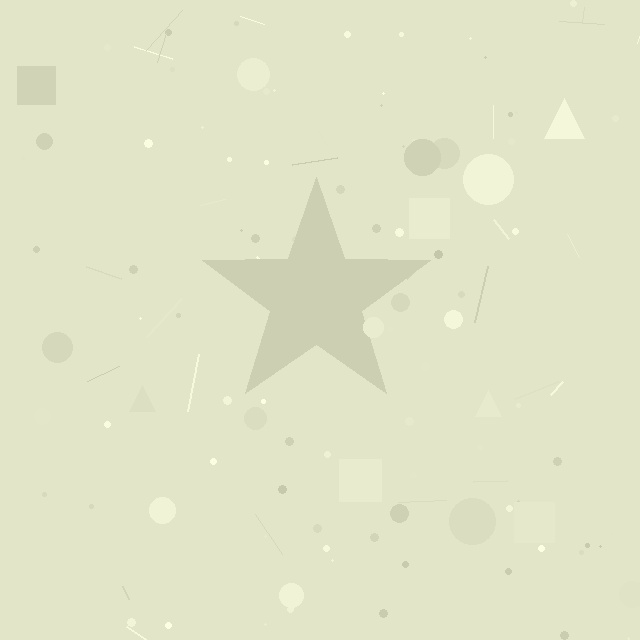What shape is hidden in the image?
A star is hidden in the image.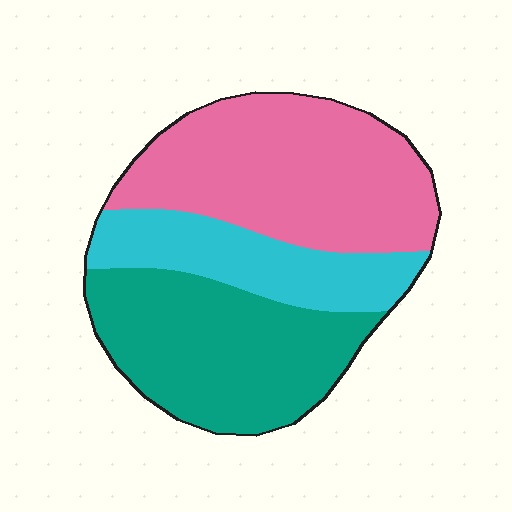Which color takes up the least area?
Cyan, at roughly 20%.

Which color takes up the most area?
Pink, at roughly 40%.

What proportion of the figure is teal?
Teal covers around 35% of the figure.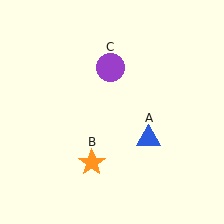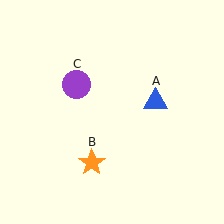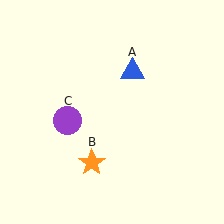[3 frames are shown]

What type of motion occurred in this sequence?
The blue triangle (object A), purple circle (object C) rotated counterclockwise around the center of the scene.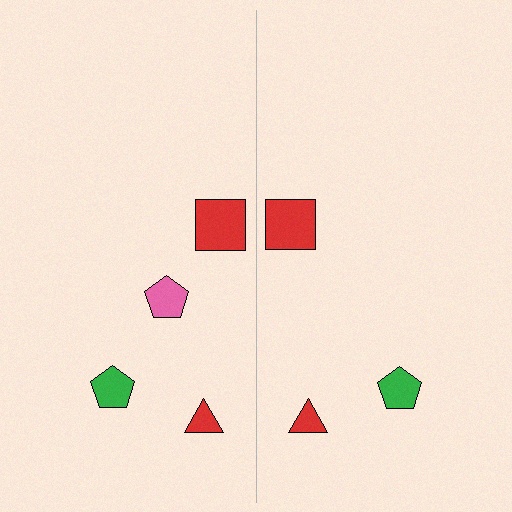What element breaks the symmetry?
A pink pentagon is missing from the right side.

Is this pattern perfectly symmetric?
No, the pattern is not perfectly symmetric. A pink pentagon is missing from the right side.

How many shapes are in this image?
There are 7 shapes in this image.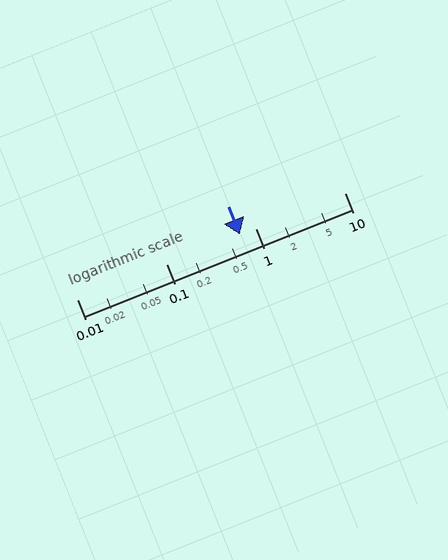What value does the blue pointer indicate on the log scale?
The pointer indicates approximately 0.67.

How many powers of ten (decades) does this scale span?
The scale spans 3 decades, from 0.01 to 10.